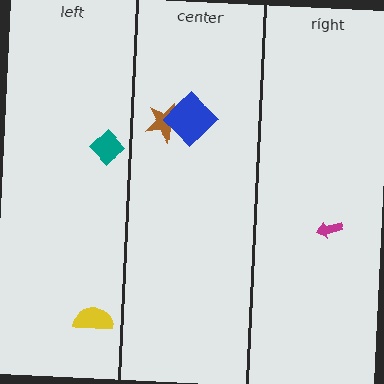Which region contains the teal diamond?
The left region.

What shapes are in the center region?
The brown star, the blue diamond.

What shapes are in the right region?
The magenta arrow.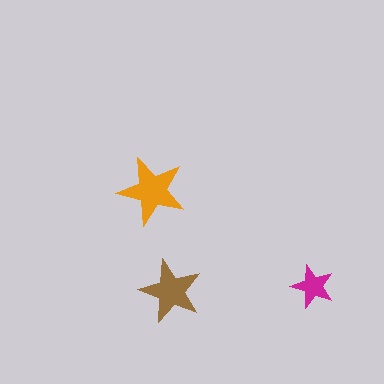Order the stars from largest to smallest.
the orange one, the brown one, the magenta one.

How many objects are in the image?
There are 3 objects in the image.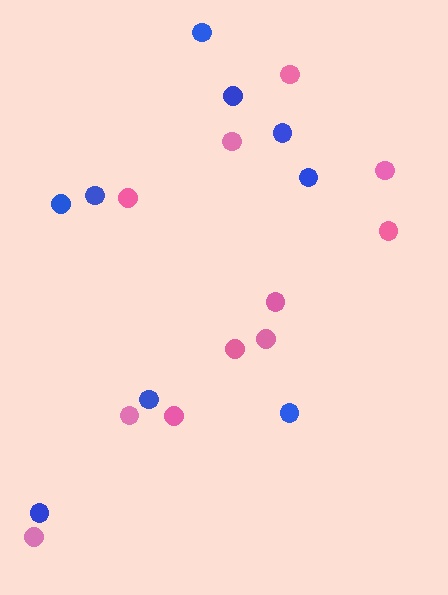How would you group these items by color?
There are 2 groups: one group of pink circles (11) and one group of blue circles (9).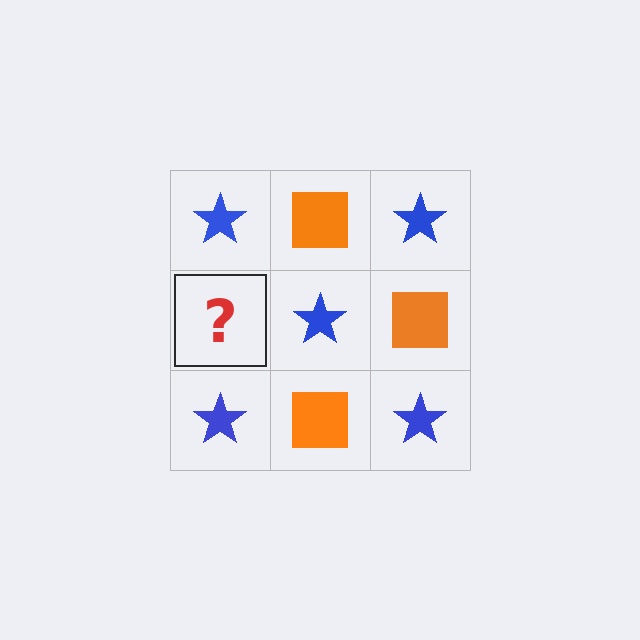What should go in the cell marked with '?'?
The missing cell should contain an orange square.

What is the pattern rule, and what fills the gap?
The rule is that it alternates blue star and orange square in a checkerboard pattern. The gap should be filled with an orange square.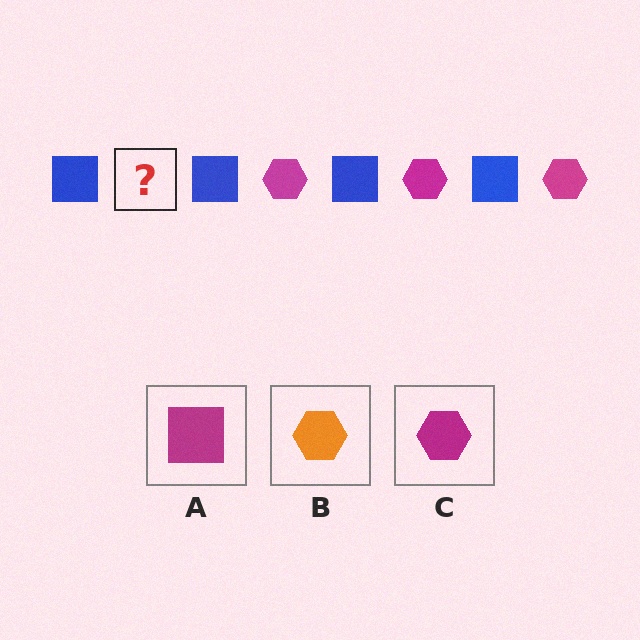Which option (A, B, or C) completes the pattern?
C.